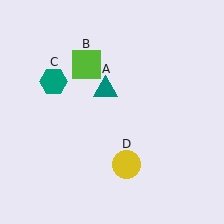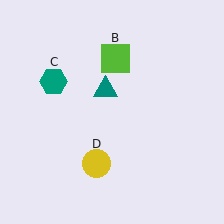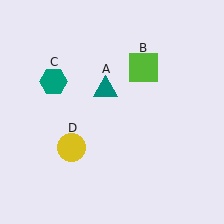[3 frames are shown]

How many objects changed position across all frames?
2 objects changed position: lime square (object B), yellow circle (object D).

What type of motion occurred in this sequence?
The lime square (object B), yellow circle (object D) rotated clockwise around the center of the scene.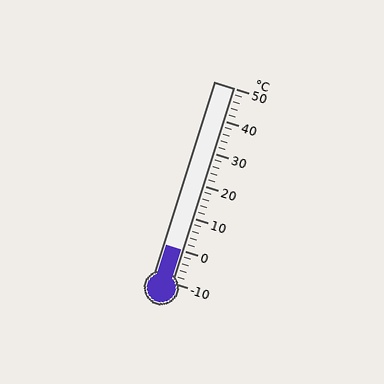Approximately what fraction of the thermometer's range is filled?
The thermometer is filled to approximately 15% of its range.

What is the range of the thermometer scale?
The thermometer scale ranges from -10°C to 50°C.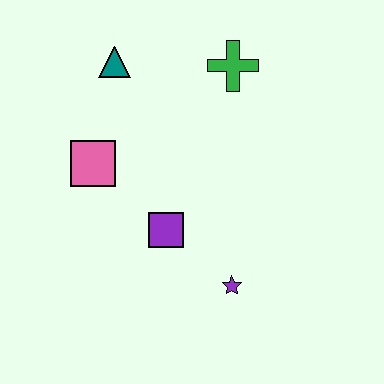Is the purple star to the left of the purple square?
No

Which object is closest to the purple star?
The purple square is closest to the purple star.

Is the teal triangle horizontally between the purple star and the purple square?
No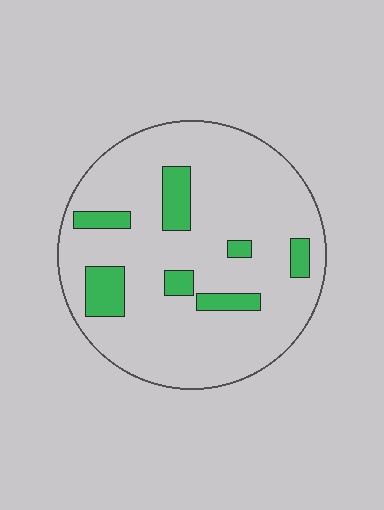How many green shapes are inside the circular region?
7.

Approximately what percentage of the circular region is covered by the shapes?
Approximately 15%.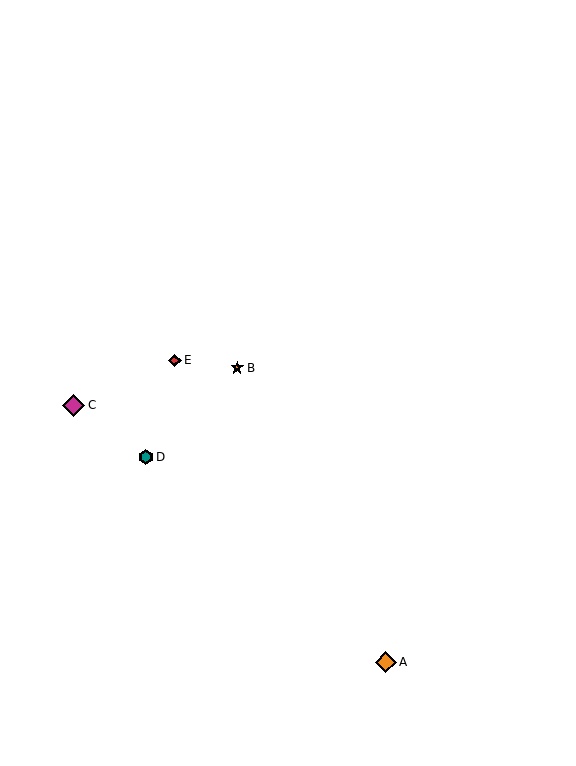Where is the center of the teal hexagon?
The center of the teal hexagon is at (146, 457).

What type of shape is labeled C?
Shape C is a magenta diamond.